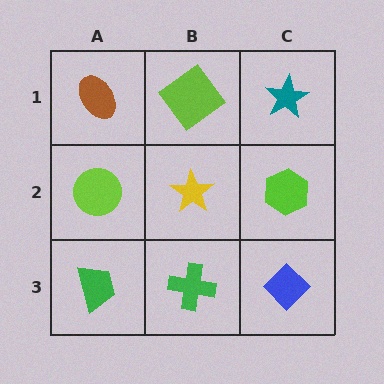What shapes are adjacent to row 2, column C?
A teal star (row 1, column C), a blue diamond (row 3, column C), a yellow star (row 2, column B).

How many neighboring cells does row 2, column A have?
3.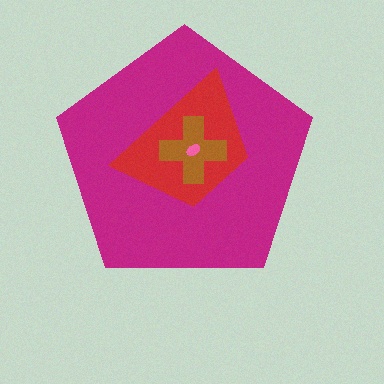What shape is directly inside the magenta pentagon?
The red trapezoid.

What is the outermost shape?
The magenta pentagon.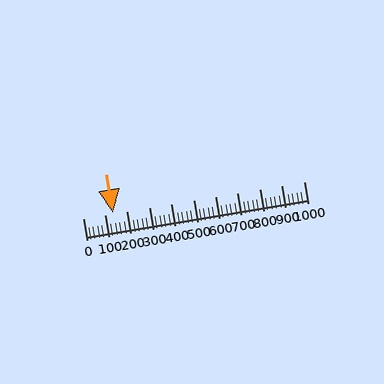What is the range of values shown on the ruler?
The ruler shows values from 0 to 1000.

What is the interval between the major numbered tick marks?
The major tick marks are spaced 100 units apart.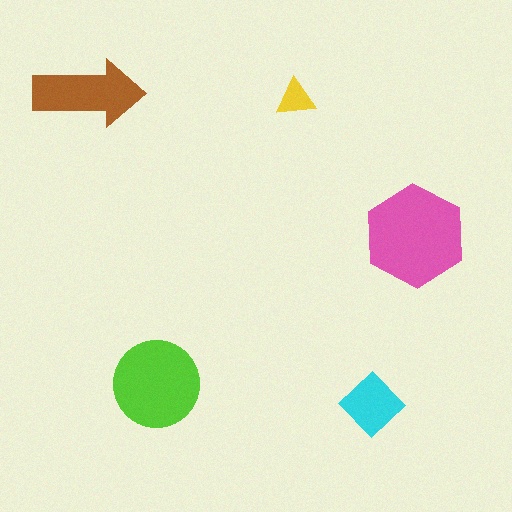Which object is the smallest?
The yellow triangle.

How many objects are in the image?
There are 5 objects in the image.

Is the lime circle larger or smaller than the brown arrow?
Larger.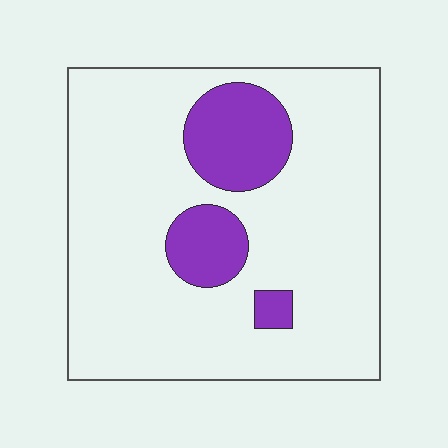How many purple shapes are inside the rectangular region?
3.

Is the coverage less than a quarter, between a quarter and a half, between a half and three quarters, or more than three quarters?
Less than a quarter.